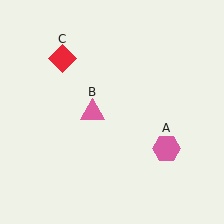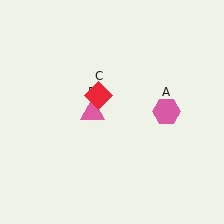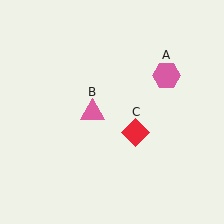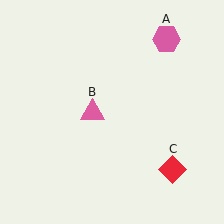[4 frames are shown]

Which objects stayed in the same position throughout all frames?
Pink triangle (object B) remained stationary.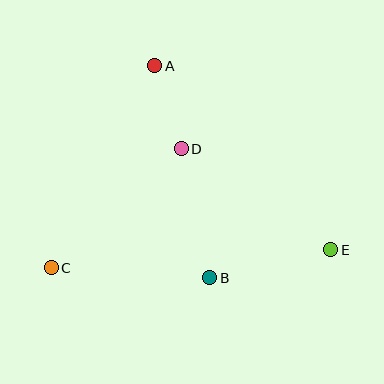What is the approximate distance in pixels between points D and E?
The distance between D and E is approximately 180 pixels.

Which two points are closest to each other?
Points A and D are closest to each other.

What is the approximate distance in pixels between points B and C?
The distance between B and C is approximately 159 pixels.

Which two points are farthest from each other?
Points C and E are farthest from each other.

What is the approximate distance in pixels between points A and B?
The distance between A and B is approximately 219 pixels.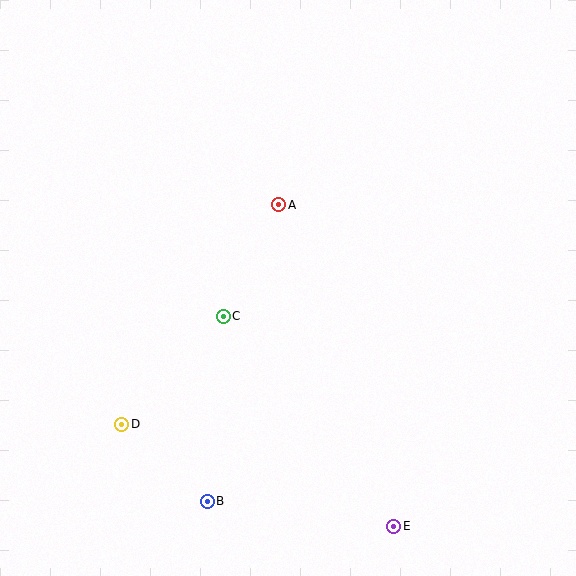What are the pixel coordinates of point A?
Point A is at (279, 205).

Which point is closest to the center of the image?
Point C at (223, 316) is closest to the center.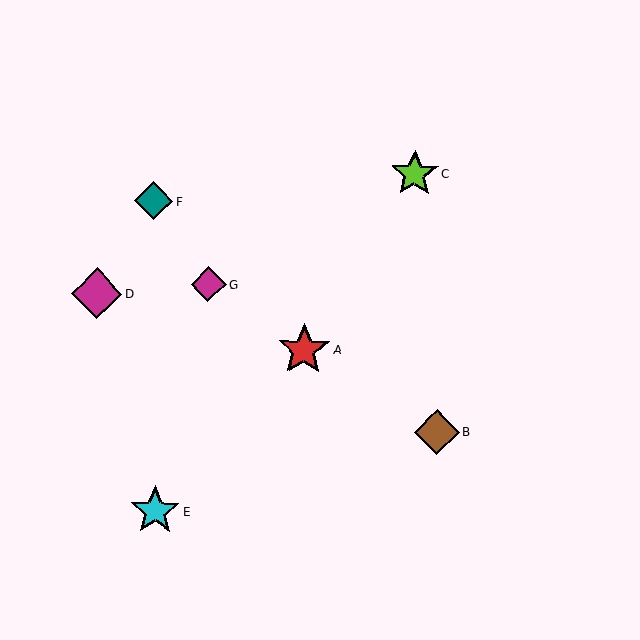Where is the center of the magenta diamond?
The center of the magenta diamond is at (97, 293).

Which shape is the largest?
The red star (labeled A) is the largest.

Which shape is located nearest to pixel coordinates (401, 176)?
The lime star (labeled C) at (415, 174) is nearest to that location.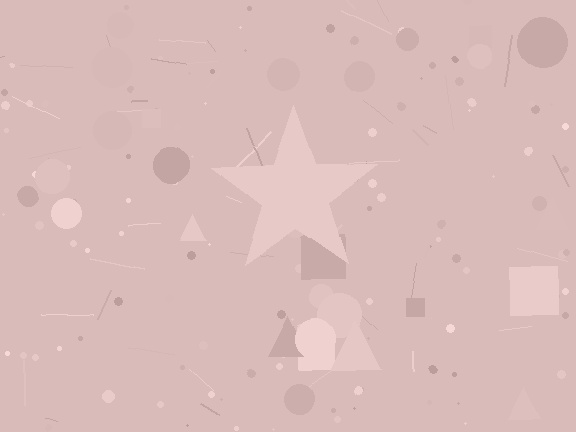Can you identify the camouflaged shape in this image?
The camouflaged shape is a star.